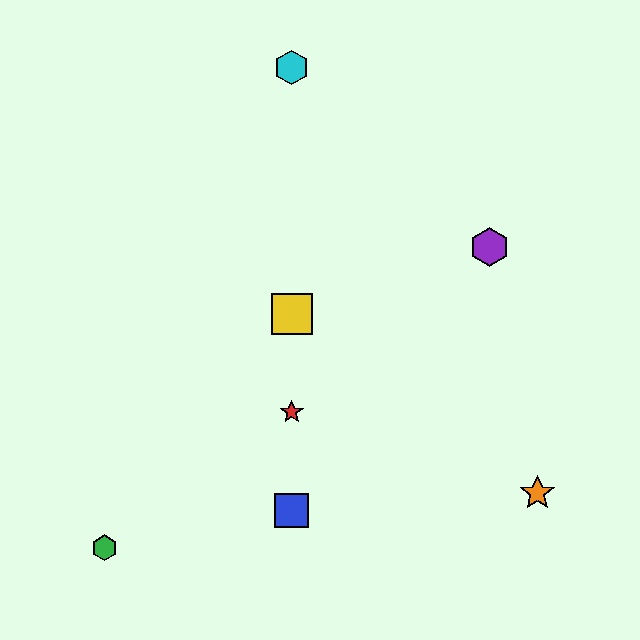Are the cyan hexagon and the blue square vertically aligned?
Yes, both are at x≈292.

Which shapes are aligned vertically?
The red star, the blue square, the yellow square, the cyan hexagon are aligned vertically.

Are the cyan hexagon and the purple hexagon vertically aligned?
No, the cyan hexagon is at x≈292 and the purple hexagon is at x≈490.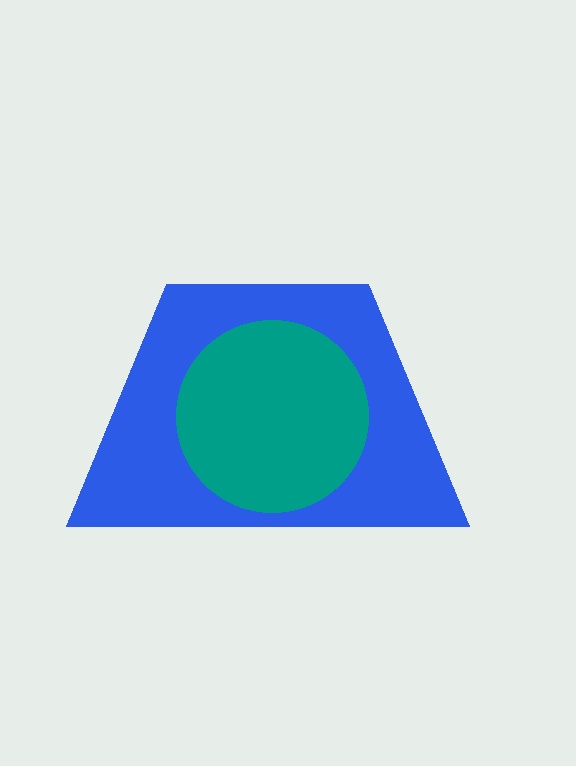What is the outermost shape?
The blue trapezoid.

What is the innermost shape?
The teal circle.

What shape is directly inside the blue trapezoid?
The teal circle.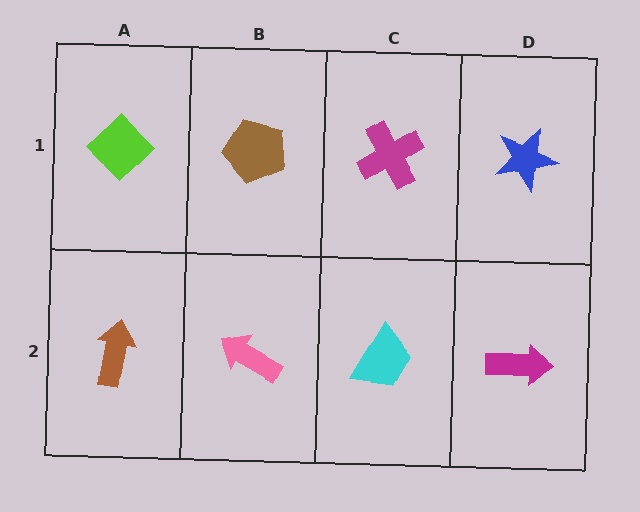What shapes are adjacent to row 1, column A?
A brown arrow (row 2, column A), a brown pentagon (row 1, column B).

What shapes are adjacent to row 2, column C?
A magenta cross (row 1, column C), a pink arrow (row 2, column B), a magenta arrow (row 2, column D).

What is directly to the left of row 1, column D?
A magenta cross.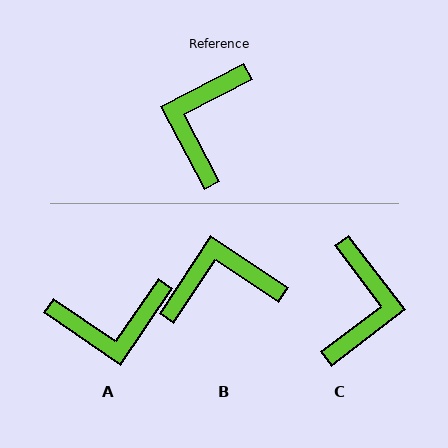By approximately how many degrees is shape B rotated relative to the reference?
Approximately 61 degrees clockwise.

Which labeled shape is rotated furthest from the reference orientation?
C, about 170 degrees away.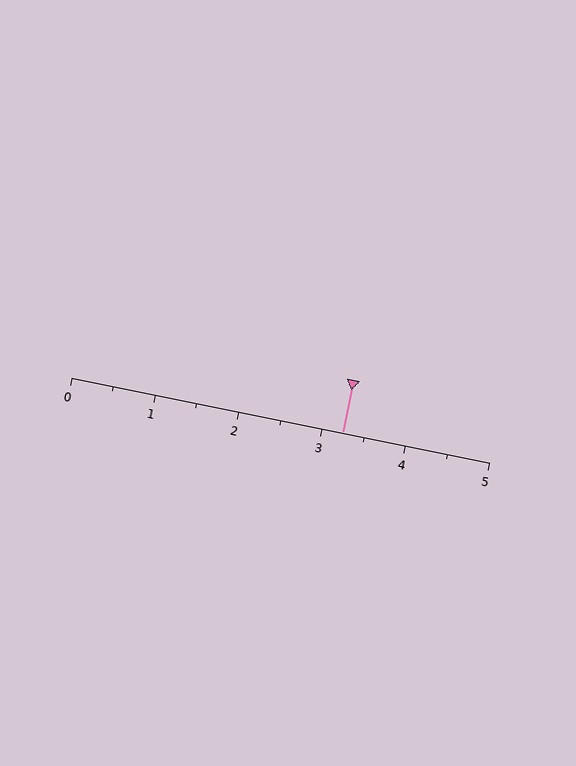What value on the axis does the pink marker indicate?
The marker indicates approximately 3.2.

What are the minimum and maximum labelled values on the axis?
The axis runs from 0 to 5.